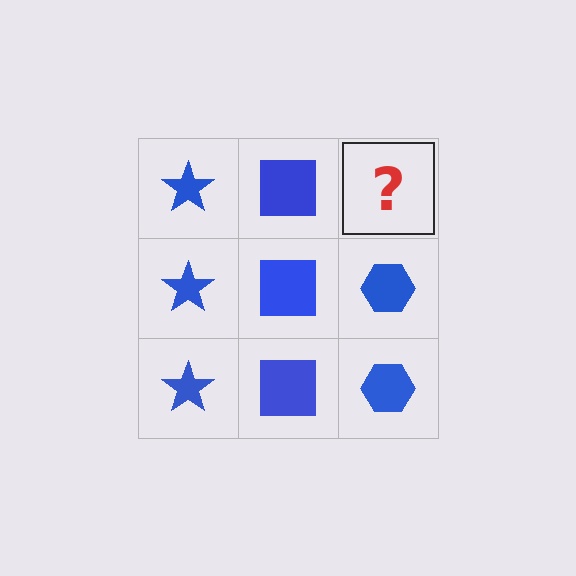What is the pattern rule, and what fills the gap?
The rule is that each column has a consistent shape. The gap should be filled with a blue hexagon.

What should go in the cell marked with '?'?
The missing cell should contain a blue hexagon.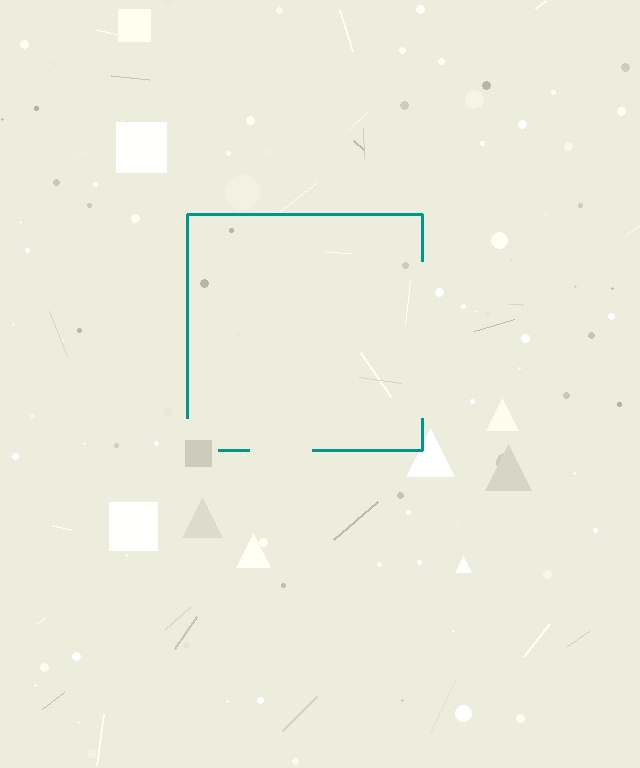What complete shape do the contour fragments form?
The contour fragments form a square.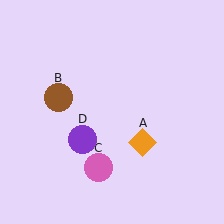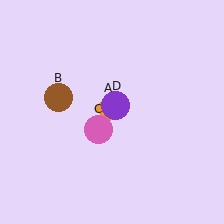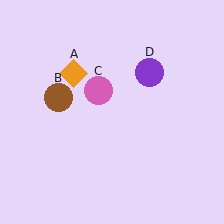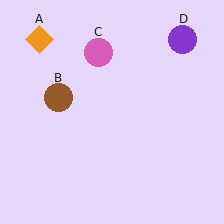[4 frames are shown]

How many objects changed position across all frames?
3 objects changed position: orange diamond (object A), pink circle (object C), purple circle (object D).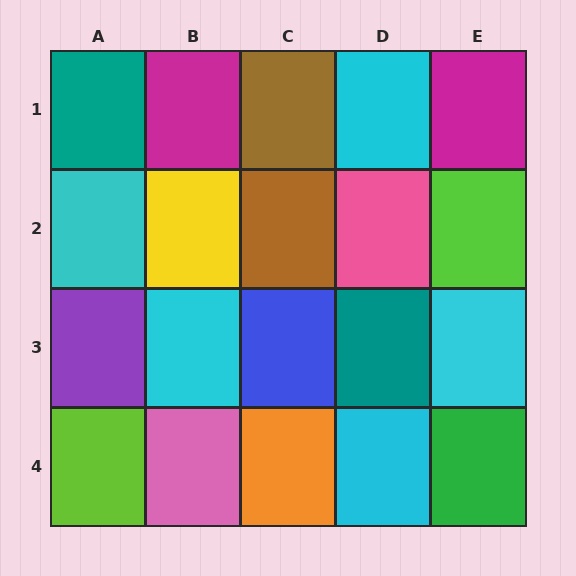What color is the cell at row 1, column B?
Magenta.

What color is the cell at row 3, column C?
Blue.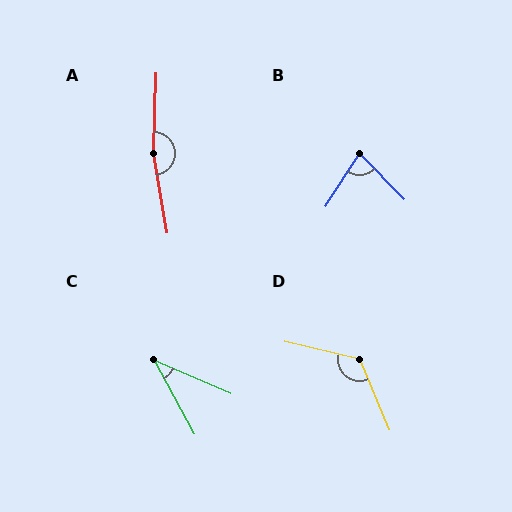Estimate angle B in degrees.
Approximately 78 degrees.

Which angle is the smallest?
C, at approximately 38 degrees.